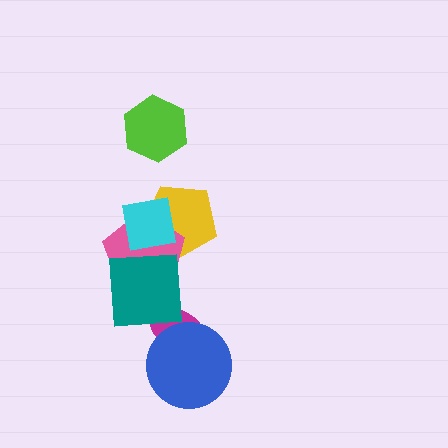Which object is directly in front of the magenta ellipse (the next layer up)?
The blue circle is directly in front of the magenta ellipse.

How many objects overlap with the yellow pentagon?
2 objects overlap with the yellow pentagon.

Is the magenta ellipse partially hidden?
Yes, it is partially covered by another shape.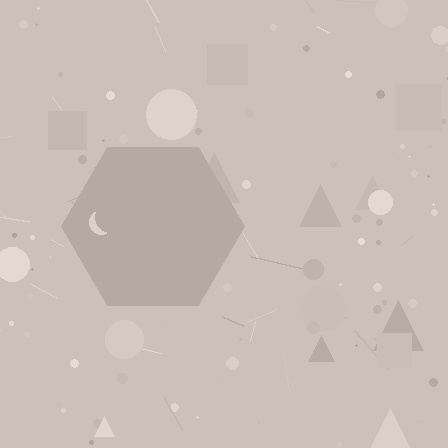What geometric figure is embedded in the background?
A hexagon is embedded in the background.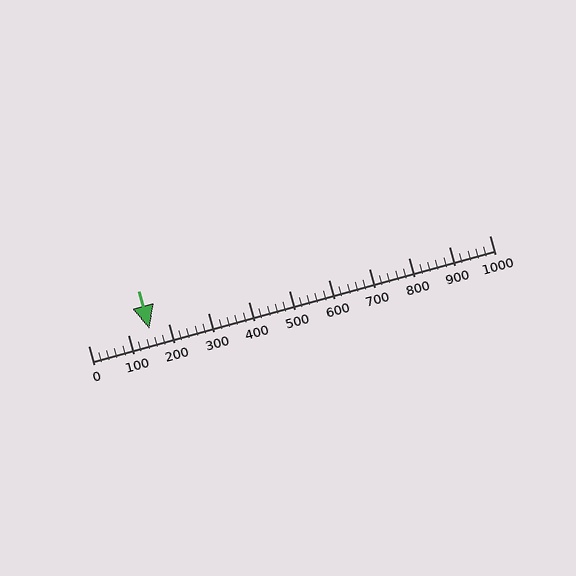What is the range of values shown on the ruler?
The ruler shows values from 0 to 1000.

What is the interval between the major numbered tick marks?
The major tick marks are spaced 100 units apart.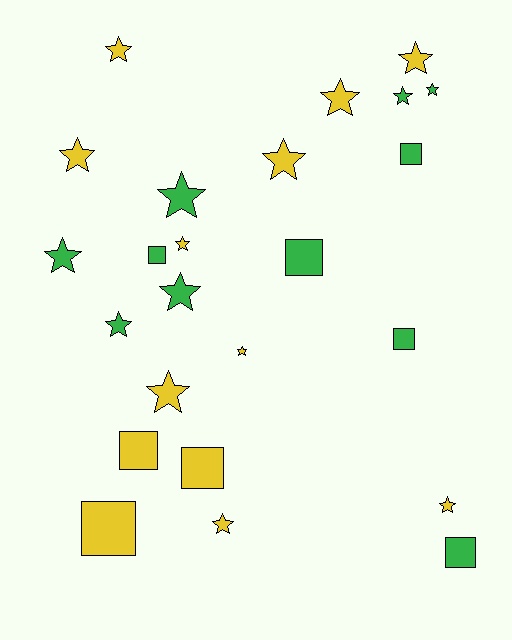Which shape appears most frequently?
Star, with 16 objects.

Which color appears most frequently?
Yellow, with 13 objects.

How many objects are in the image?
There are 24 objects.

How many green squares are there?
There are 5 green squares.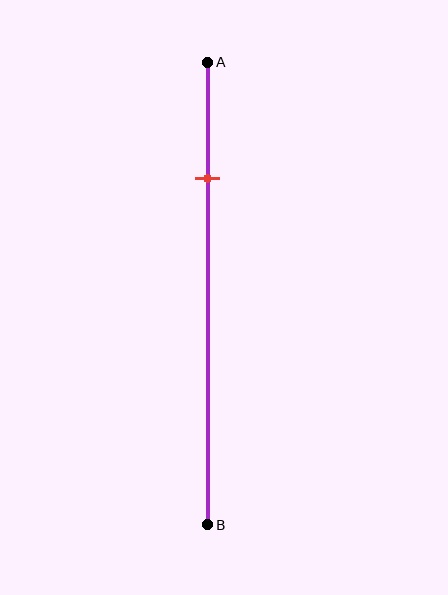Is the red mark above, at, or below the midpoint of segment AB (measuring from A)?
The red mark is above the midpoint of segment AB.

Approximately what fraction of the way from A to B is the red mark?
The red mark is approximately 25% of the way from A to B.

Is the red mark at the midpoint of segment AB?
No, the mark is at about 25% from A, not at the 50% midpoint.